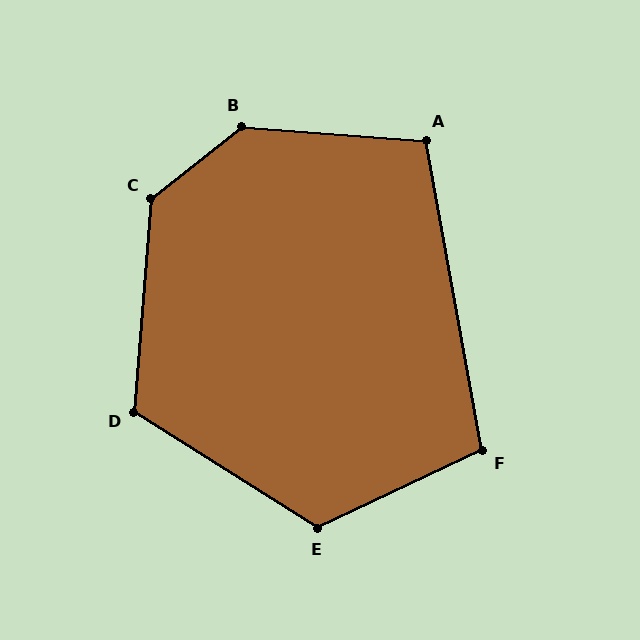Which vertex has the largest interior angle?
B, at approximately 137 degrees.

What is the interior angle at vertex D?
Approximately 118 degrees (obtuse).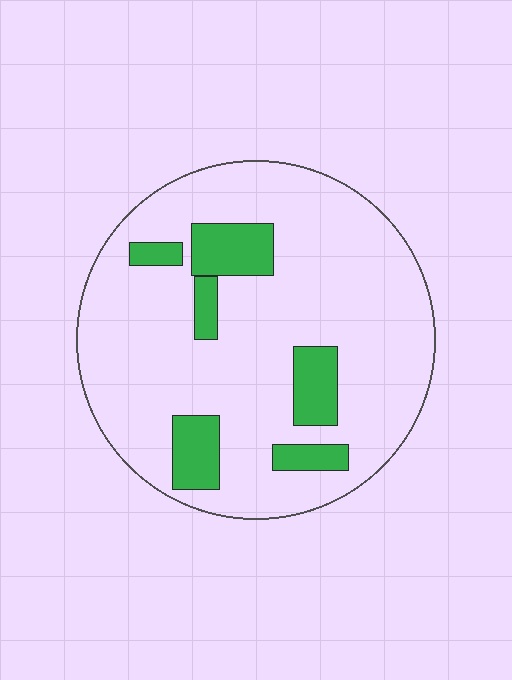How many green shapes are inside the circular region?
6.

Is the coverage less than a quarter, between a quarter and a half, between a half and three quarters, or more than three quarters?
Less than a quarter.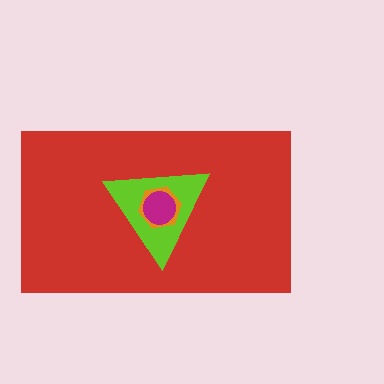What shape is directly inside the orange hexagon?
The magenta circle.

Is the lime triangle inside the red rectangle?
Yes.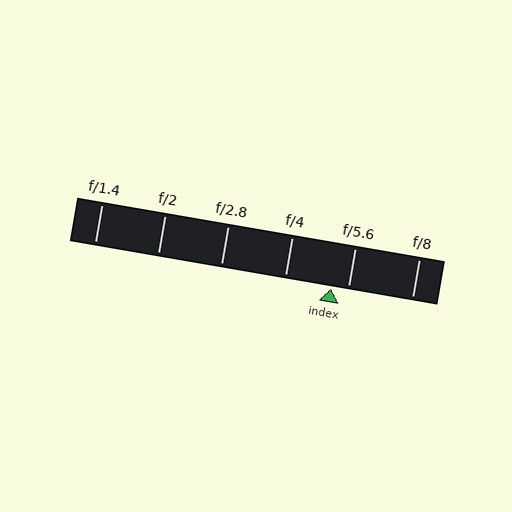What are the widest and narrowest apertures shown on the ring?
The widest aperture shown is f/1.4 and the narrowest is f/8.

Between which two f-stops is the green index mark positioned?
The index mark is between f/4 and f/5.6.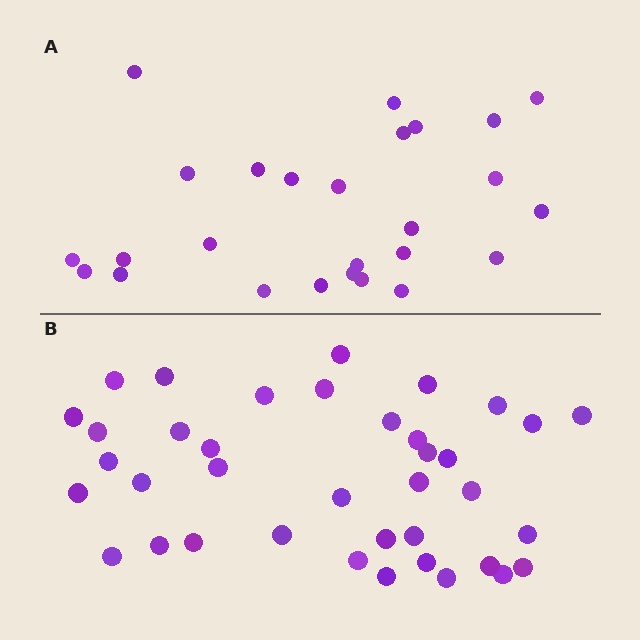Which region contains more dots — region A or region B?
Region B (the bottom region) has more dots.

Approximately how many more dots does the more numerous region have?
Region B has roughly 12 or so more dots than region A.